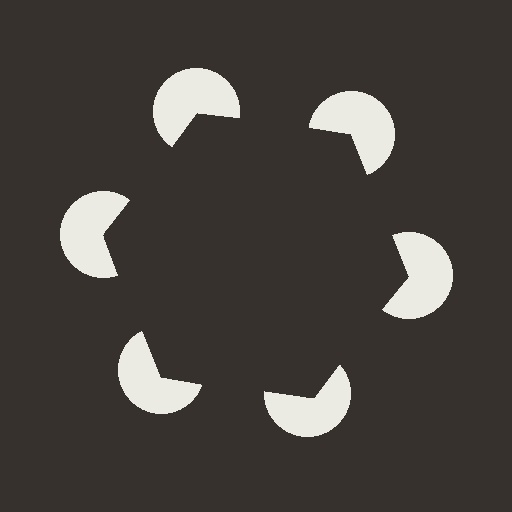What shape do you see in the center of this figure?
An illusory hexagon — its edges are inferred from the aligned wedge cuts in the pac-man discs, not physically drawn.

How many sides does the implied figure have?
6 sides.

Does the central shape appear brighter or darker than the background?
It typically appears slightly darker than the background, even though no actual brightness change is drawn.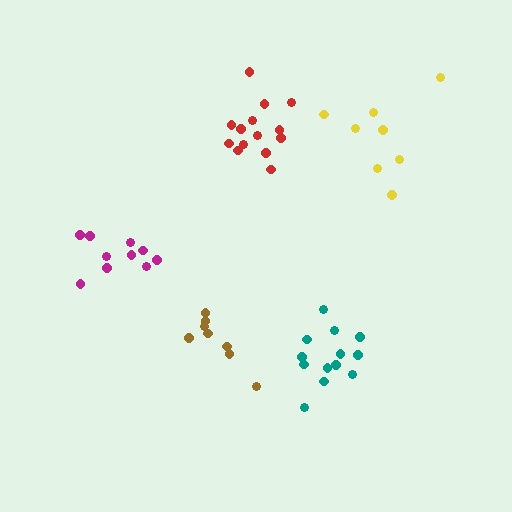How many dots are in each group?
Group 1: 8 dots, Group 2: 10 dots, Group 3: 14 dots, Group 4: 13 dots, Group 5: 8 dots (53 total).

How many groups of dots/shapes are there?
There are 5 groups.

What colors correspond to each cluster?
The clusters are colored: brown, magenta, red, teal, yellow.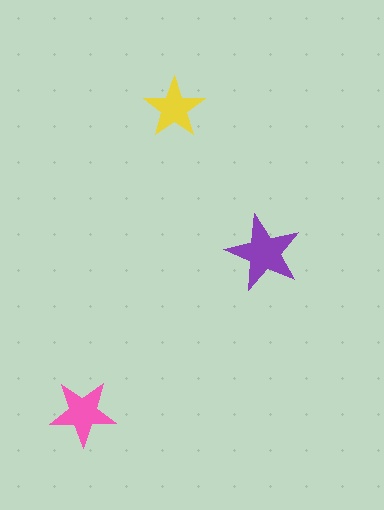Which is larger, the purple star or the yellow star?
The purple one.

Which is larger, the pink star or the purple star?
The purple one.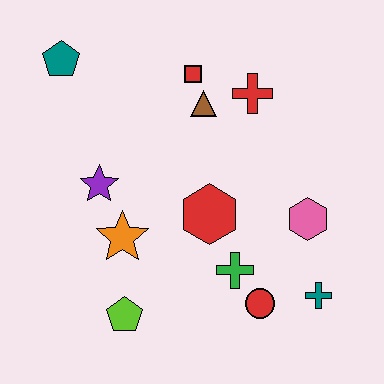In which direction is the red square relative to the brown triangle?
The red square is above the brown triangle.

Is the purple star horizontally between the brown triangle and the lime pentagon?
No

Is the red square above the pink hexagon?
Yes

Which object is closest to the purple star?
The orange star is closest to the purple star.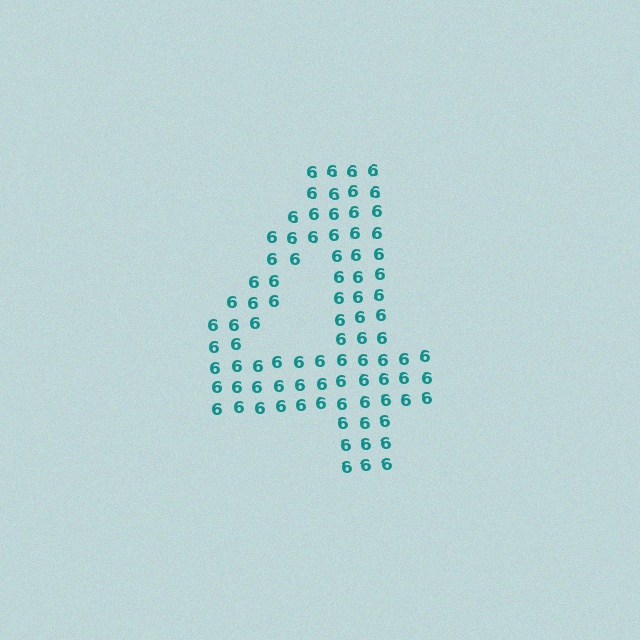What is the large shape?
The large shape is the digit 4.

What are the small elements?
The small elements are digit 6's.